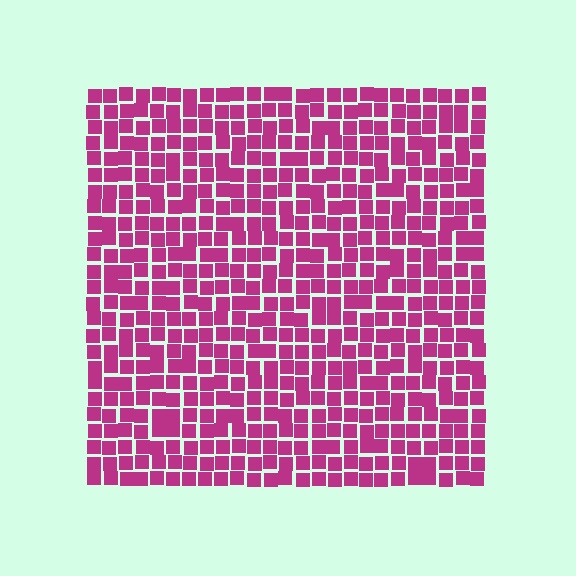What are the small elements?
The small elements are squares.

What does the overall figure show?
The overall figure shows a square.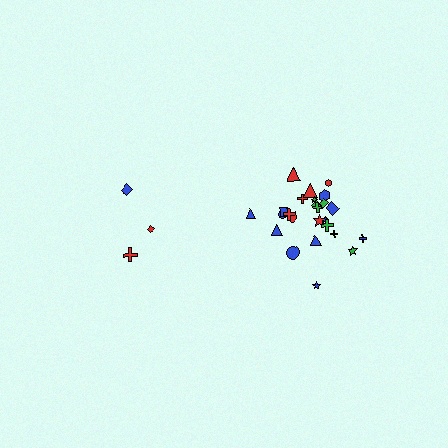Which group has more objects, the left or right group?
The right group.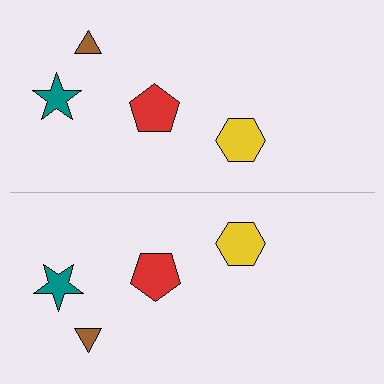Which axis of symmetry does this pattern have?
The pattern has a horizontal axis of symmetry running through the center of the image.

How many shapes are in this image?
There are 8 shapes in this image.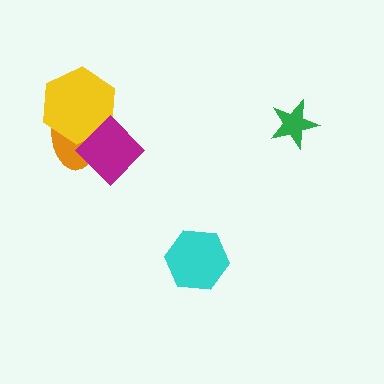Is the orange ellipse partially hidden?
Yes, it is partially covered by another shape.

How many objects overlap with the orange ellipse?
2 objects overlap with the orange ellipse.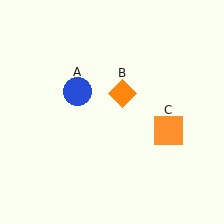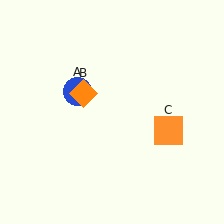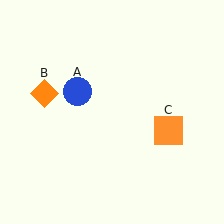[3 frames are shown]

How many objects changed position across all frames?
1 object changed position: orange diamond (object B).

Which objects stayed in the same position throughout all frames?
Blue circle (object A) and orange square (object C) remained stationary.